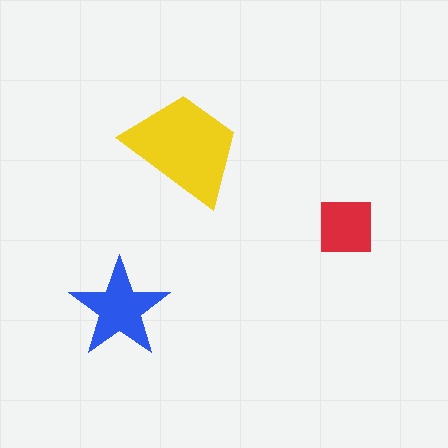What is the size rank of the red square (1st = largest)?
3rd.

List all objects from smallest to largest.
The red square, the blue star, the yellow trapezoid.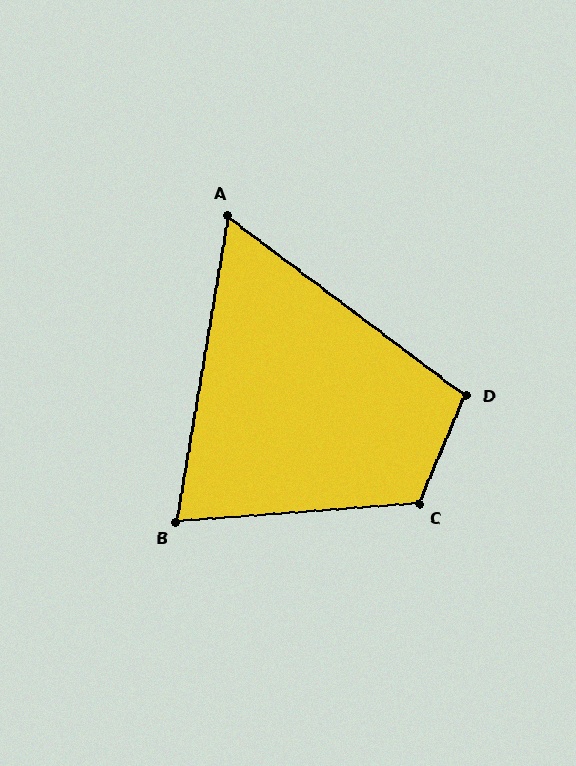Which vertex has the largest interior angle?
C, at approximately 117 degrees.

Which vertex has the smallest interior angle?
A, at approximately 63 degrees.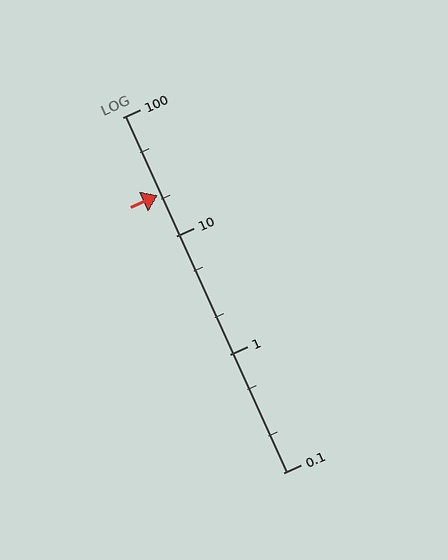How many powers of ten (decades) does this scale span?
The scale spans 3 decades, from 0.1 to 100.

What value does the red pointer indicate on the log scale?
The pointer indicates approximately 22.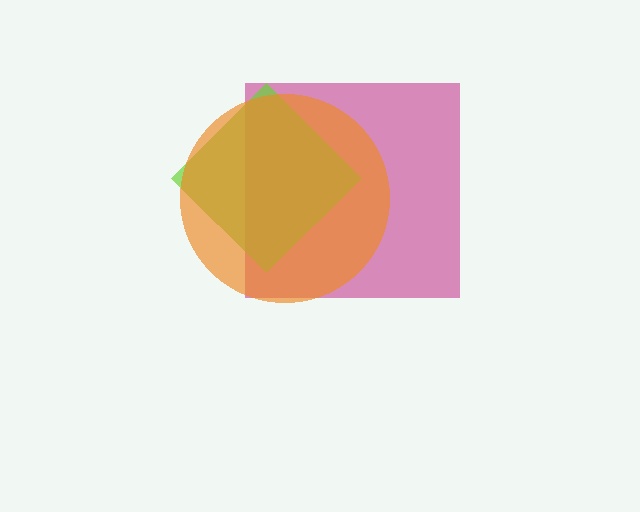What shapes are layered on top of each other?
The layered shapes are: a magenta square, a lime diamond, an orange circle.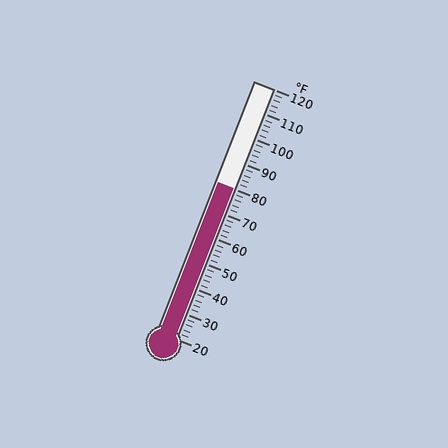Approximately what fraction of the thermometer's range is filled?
The thermometer is filled to approximately 60% of its range.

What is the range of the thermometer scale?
The thermometer scale ranges from 20°F to 120°F.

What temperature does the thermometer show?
The thermometer shows approximately 80°F.